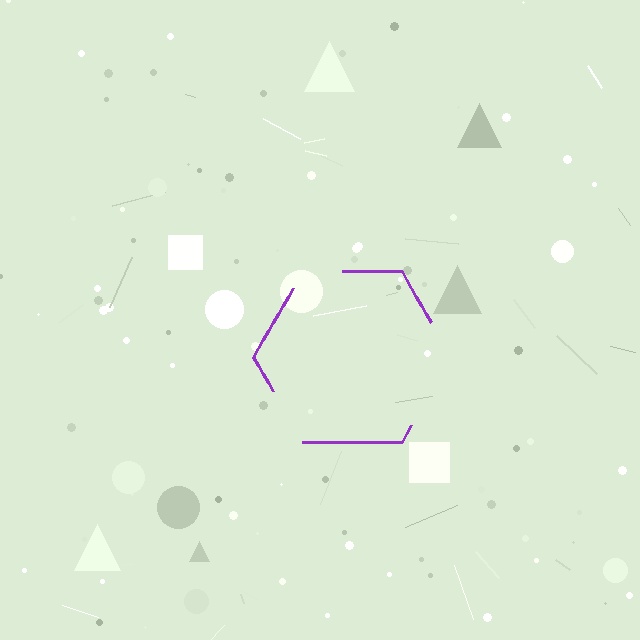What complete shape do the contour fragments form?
The contour fragments form a hexagon.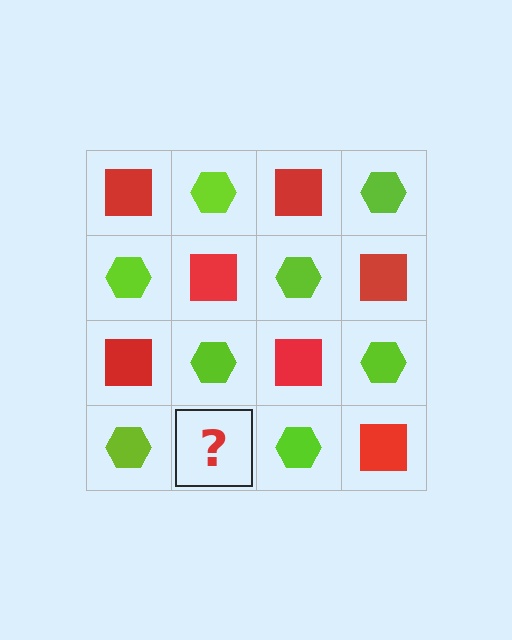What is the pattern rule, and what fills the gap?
The rule is that it alternates red square and lime hexagon in a checkerboard pattern. The gap should be filled with a red square.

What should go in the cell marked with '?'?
The missing cell should contain a red square.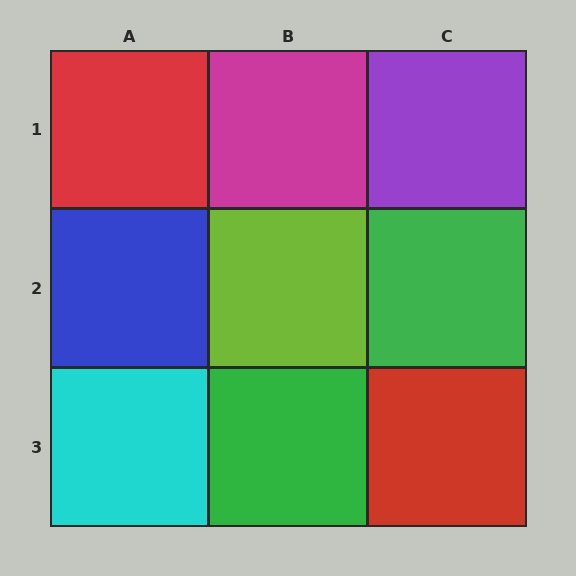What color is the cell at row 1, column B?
Magenta.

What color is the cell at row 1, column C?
Purple.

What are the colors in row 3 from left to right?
Cyan, green, red.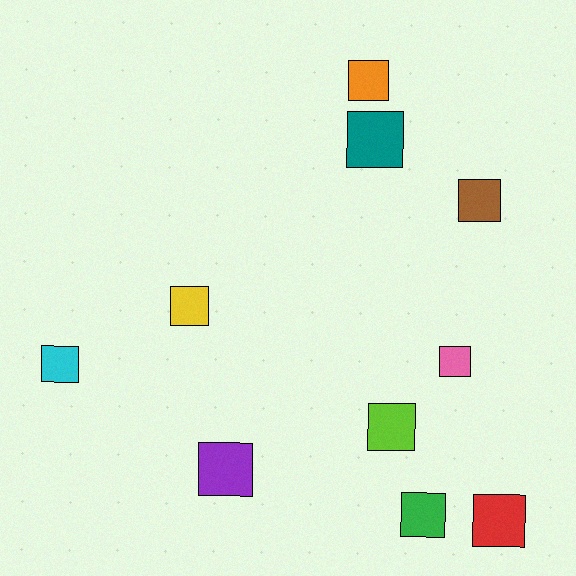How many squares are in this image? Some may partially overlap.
There are 10 squares.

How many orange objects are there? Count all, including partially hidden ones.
There is 1 orange object.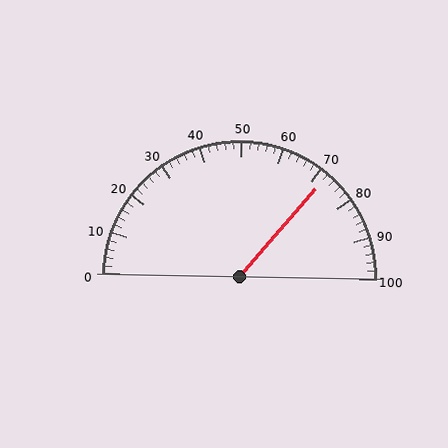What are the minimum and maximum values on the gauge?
The gauge ranges from 0 to 100.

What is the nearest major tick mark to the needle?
The nearest major tick mark is 70.